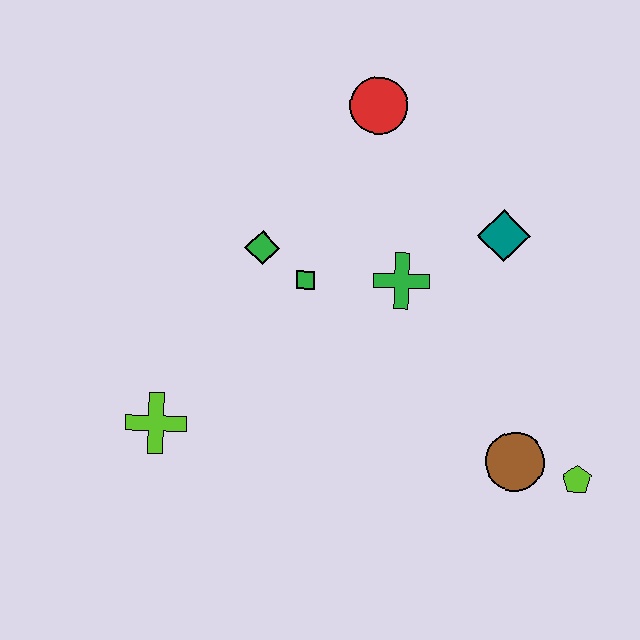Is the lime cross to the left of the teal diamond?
Yes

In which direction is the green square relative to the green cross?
The green square is to the left of the green cross.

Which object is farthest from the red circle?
The lime pentagon is farthest from the red circle.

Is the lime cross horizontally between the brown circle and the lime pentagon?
No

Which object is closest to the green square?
The green diamond is closest to the green square.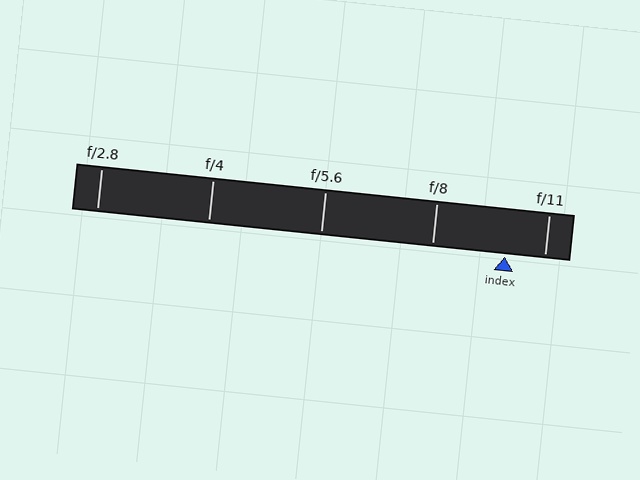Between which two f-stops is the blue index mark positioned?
The index mark is between f/8 and f/11.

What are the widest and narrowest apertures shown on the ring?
The widest aperture shown is f/2.8 and the narrowest is f/11.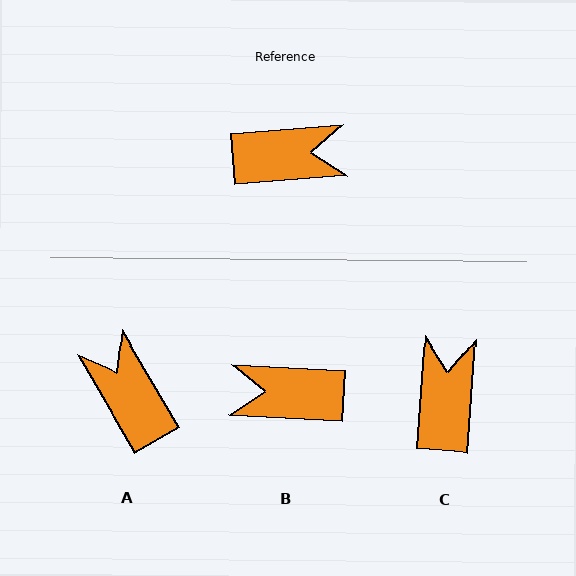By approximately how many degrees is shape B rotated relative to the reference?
Approximately 172 degrees counter-clockwise.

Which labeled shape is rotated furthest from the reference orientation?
B, about 172 degrees away.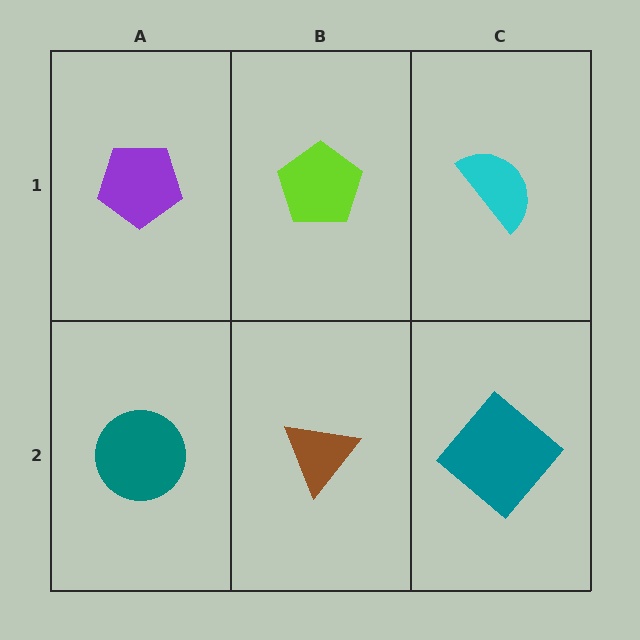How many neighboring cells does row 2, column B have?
3.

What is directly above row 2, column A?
A purple pentagon.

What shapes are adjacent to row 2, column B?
A lime pentagon (row 1, column B), a teal circle (row 2, column A), a teal diamond (row 2, column C).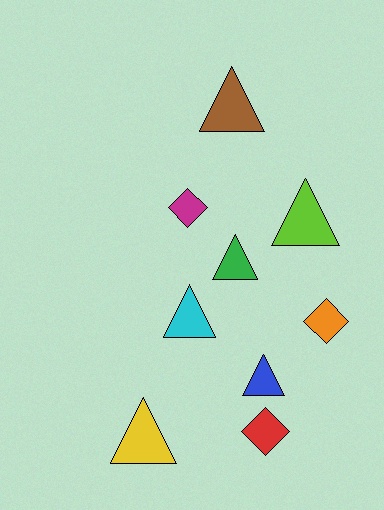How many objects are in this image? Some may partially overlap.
There are 9 objects.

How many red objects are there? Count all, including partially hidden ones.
There is 1 red object.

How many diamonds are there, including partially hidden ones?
There are 3 diamonds.